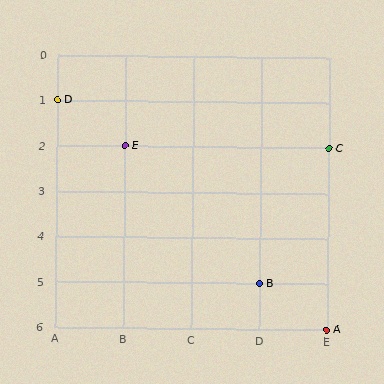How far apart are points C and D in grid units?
Points C and D are 4 columns and 1 row apart (about 4.1 grid units diagonally).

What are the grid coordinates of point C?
Point C is at grid coordinates (E, 2).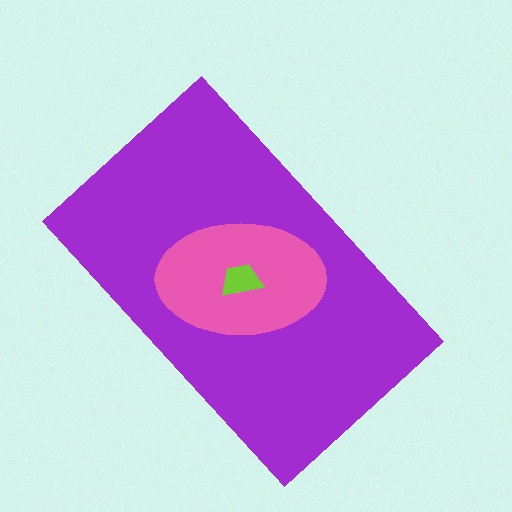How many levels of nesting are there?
3.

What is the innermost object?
The lime trapezoid.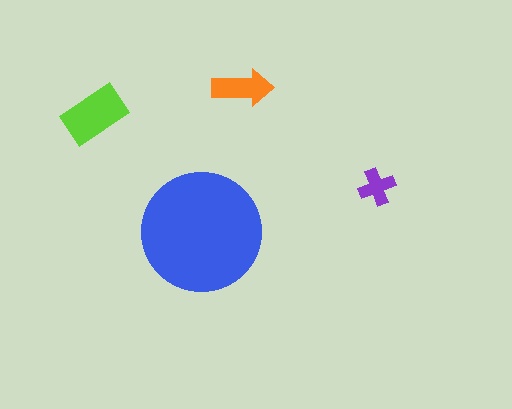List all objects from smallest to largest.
The purple cross, the orange arrow, the lime rectangle, the blue circle.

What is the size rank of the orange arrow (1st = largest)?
3rd.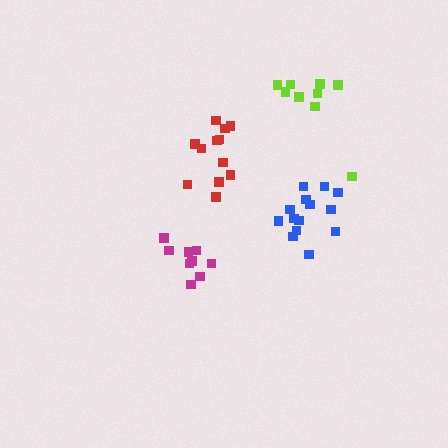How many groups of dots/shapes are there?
There are 4 groups.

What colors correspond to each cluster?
The clusters are colored: magenta, lime, red, blue.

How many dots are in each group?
Group 1: 9 dots, Group 2: 9 dots, Group 3: 12 dots, Group 4: 14 dots (44 total).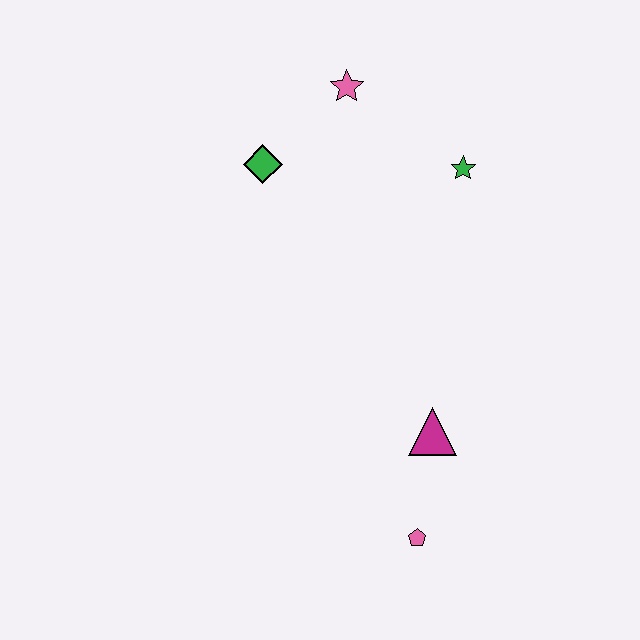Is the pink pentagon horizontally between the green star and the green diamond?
Yes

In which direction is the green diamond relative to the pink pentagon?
The green diamond is above the pink pentagon.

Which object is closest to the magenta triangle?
The pink pentagon is closest to the magenta triangle.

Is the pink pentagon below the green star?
Yes